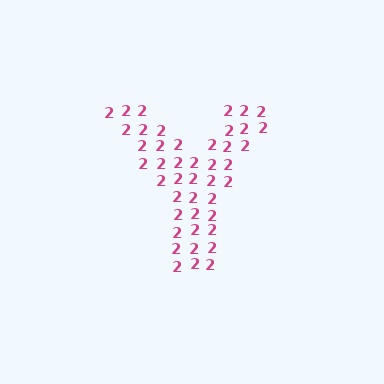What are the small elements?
The small elements are digit 2's.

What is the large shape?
The large shape is the letter Y.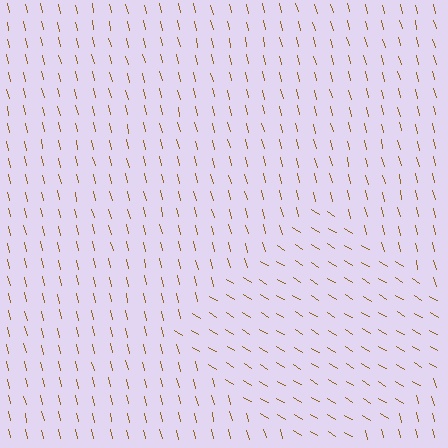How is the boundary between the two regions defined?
The boundary is defined purely by a change in line orientation (approximately 45 degrees difference). All lines are the same color and thickness.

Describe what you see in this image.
The image is filled with small brown line segments. A diamond region in the image has lines oriented differently from the surrounding lines, creating a visible texture boundary.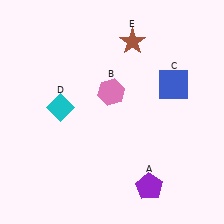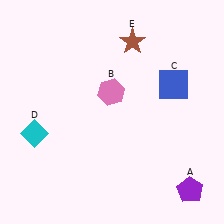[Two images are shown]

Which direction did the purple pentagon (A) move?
The purple pentagon (A) moved right.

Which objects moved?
The objects that moved are: the purple pentagon (A), the cyan diamond (D).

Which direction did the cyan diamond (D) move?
The cyan diamond (D) moved left.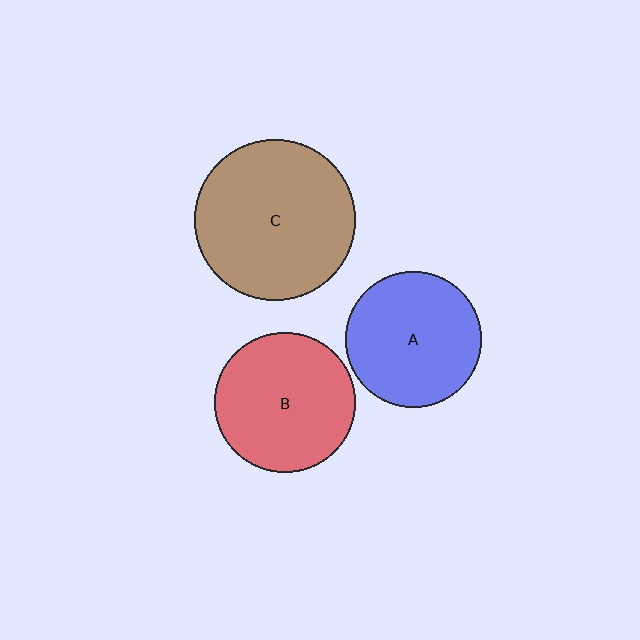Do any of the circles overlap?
No, none of the circles overlap.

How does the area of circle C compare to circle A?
Approximately 1.4 times.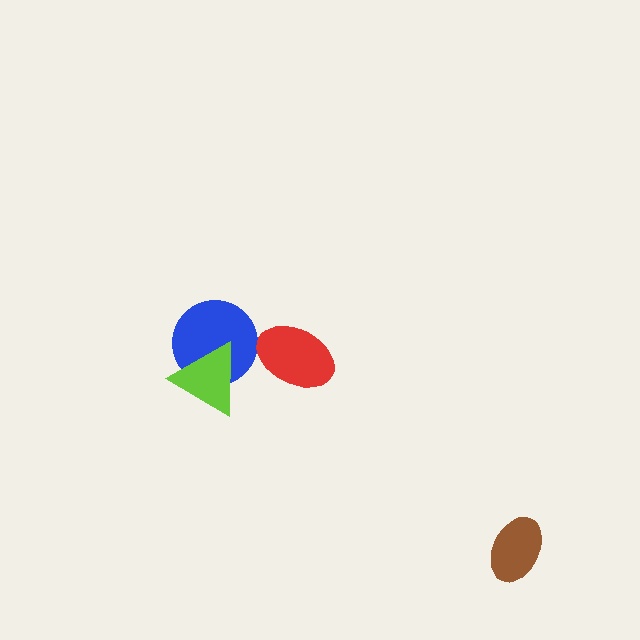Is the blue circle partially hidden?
Yes, it is partially covered by another shape.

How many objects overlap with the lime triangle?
1 object overlaps with the lime triangle.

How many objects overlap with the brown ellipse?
0 objects overlap with the brown ellipse.